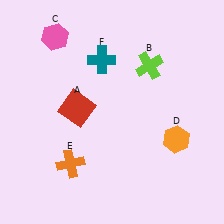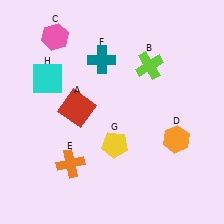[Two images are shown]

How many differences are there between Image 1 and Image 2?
There are 2 differences between the two images.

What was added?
A yellow pentagon (G), a cyan square (H) were added in Image 2.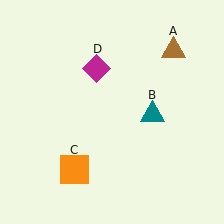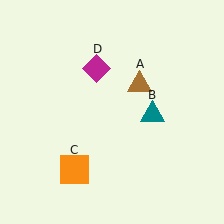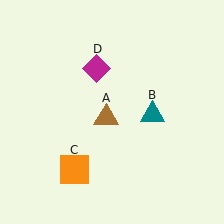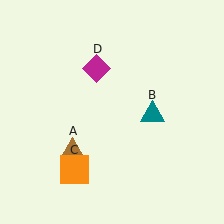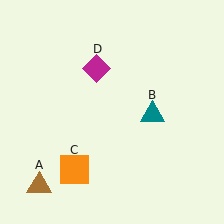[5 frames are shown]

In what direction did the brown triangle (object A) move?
The brown triangle (object A) moved down and to the left.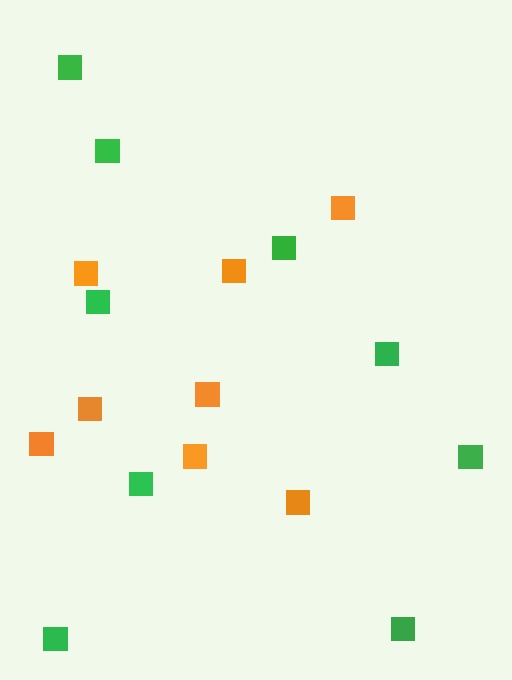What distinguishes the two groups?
There are 2 groups: one group of green squares (9) and one group of orange squares (8).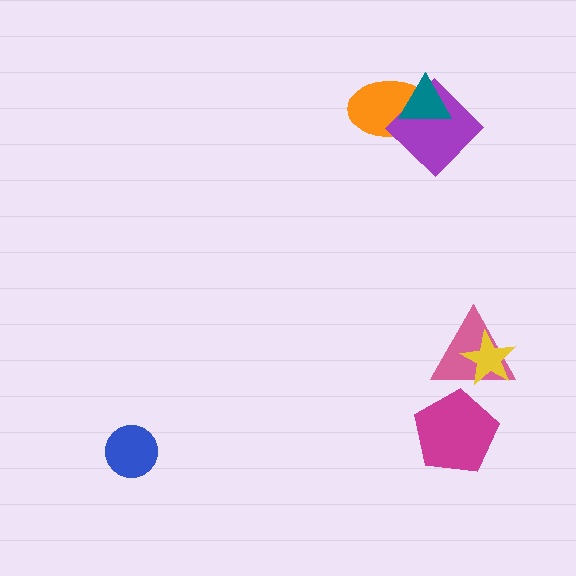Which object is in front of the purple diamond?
The teal triangle is in front of the purple diamond.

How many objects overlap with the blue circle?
0 objects overlap with the blue circle.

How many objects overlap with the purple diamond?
2 objects overlap with the purple diamond.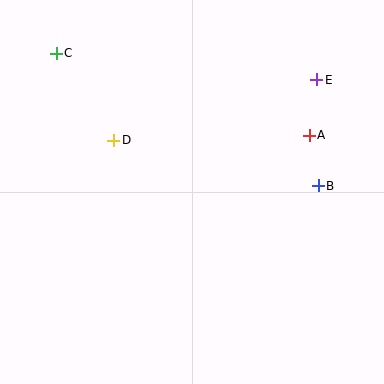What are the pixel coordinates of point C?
Point C is at (56, 53).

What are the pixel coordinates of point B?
Point B is at (318, 186).